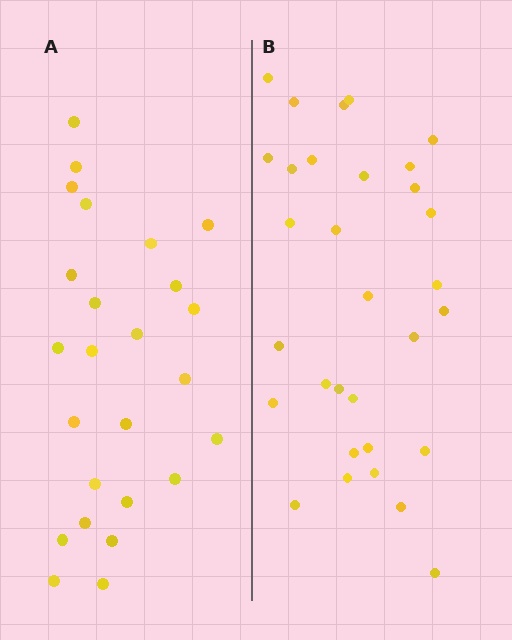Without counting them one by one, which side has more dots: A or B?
Region B (the right region) has more dots.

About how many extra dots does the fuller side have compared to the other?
Region B has about 6 more dots than region A.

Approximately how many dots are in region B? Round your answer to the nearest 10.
About 30 dots. (The exact count is 31, which rounds to 30.)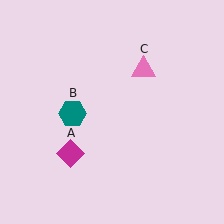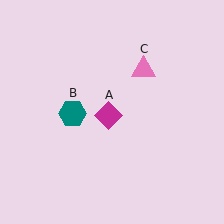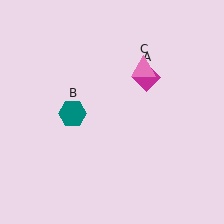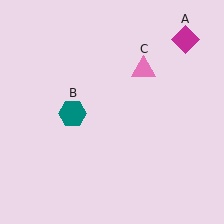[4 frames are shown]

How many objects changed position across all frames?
1 object changed position: magenta diamond (object A).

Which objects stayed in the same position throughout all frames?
Teal hexagon (object B) and pink triangle (object C) remained stationary.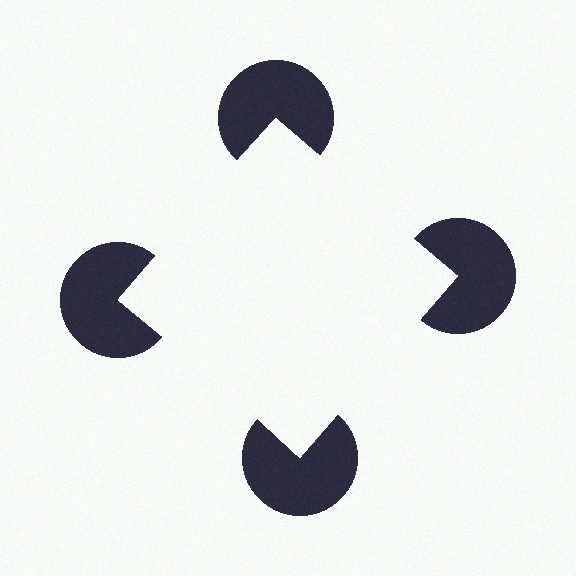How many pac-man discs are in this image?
There are 4 — one at each vertex of the illusory square.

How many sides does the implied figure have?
4 sides.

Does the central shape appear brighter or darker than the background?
It typically appears slightly brighter than the background, even though no actual brightness change is drawn.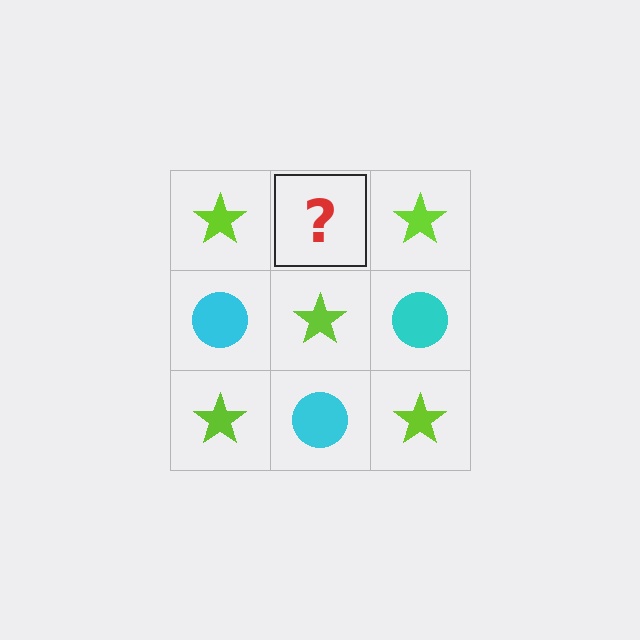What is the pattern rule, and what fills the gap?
The rule is that it alternates lime star and cyan circle in a checkerboard pattern. The gap should be filled with a cyan circle.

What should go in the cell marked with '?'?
The missing cell should contain a cyan circle.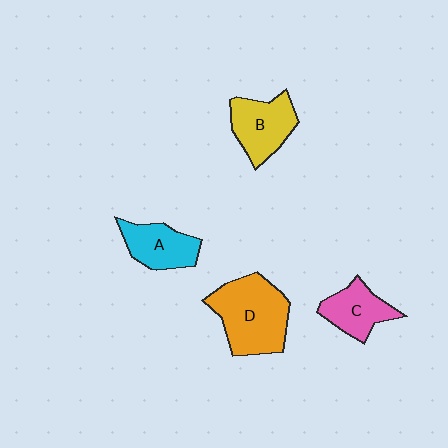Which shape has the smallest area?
Shape C (pink).